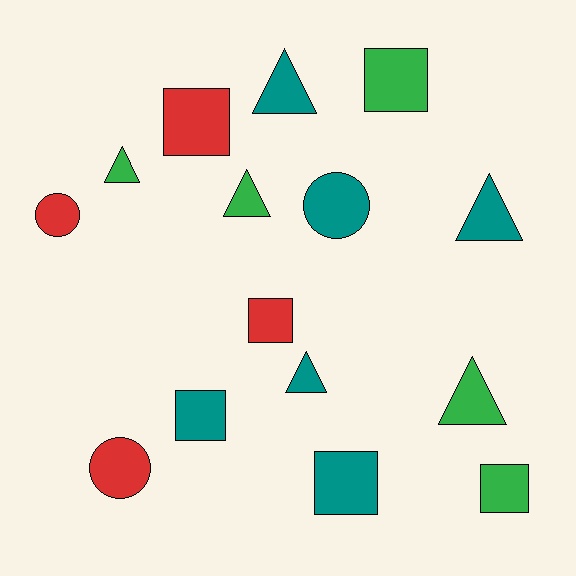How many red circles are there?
There are 2 red circles.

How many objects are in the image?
There are 15 objects.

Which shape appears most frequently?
Square, with 6 objects.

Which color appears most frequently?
Teal, with 6 objects.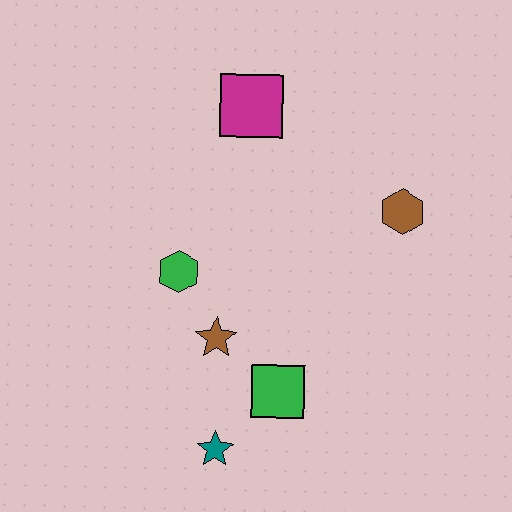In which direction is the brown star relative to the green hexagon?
The brown star is below the green hexagon.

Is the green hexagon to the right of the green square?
No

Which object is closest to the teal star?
The green square is closest to the teal star.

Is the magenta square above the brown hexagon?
Yes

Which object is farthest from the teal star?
The magenta square is farthest from the teal star.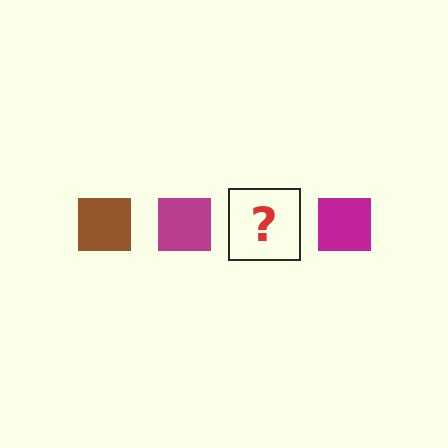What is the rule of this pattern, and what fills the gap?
The rule is that the pattern cycles through brown, magenta squares. The gap should be filled with a brown square.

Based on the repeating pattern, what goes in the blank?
The blank should be a brown square.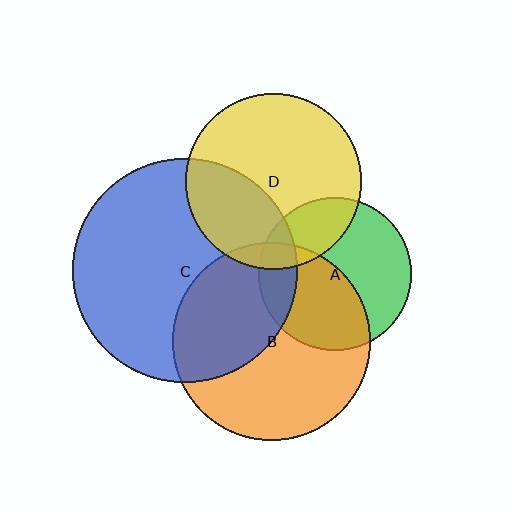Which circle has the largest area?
Circle C (blue).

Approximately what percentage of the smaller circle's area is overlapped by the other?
Approximately 45%.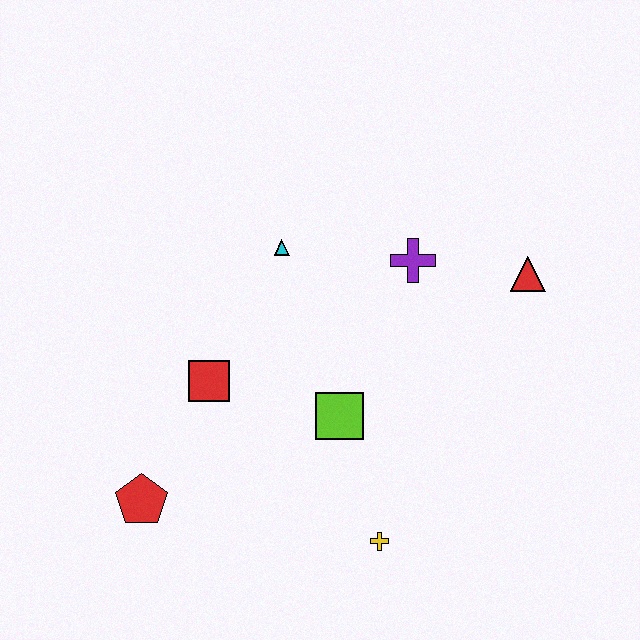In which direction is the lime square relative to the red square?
The lime square is to the right of the red square.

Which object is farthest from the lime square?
The red triangle is farthest from the lime square.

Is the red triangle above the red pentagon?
Yes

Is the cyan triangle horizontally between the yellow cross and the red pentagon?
Yes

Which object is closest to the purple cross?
The red triangle is closest to the purple cross.